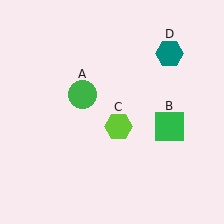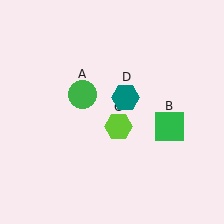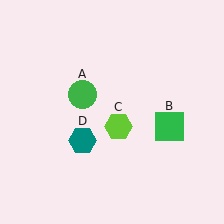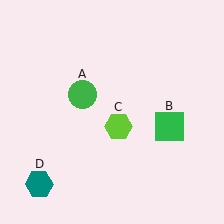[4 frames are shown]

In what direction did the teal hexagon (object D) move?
The teal hexagon (object D) moved down and to the left.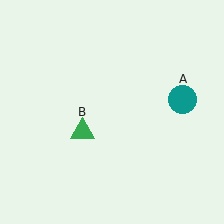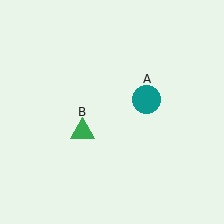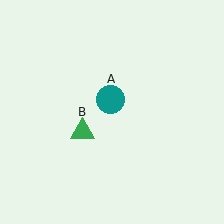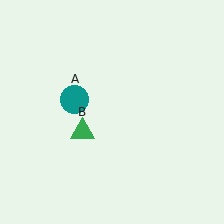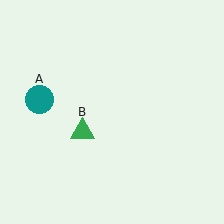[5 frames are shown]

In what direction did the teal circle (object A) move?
The teal circle (object A) moved left.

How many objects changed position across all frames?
1 object changed position: teal circle (object A).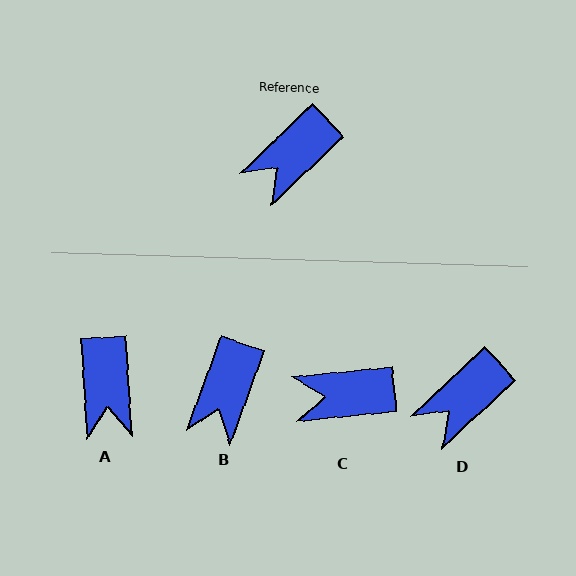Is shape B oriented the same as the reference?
No, it is off by about 27 degrees.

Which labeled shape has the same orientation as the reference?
D.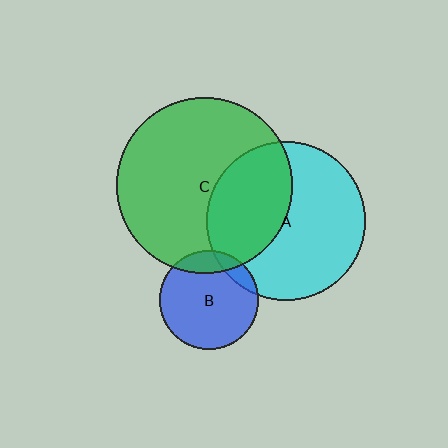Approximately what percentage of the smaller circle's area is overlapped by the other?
Approximately 10%.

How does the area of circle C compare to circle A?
Approximately 1.2 times.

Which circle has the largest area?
Circle C (green).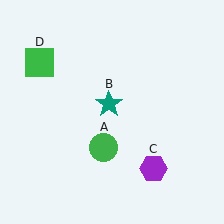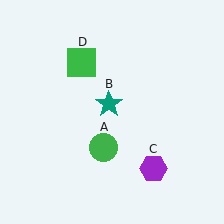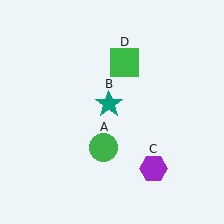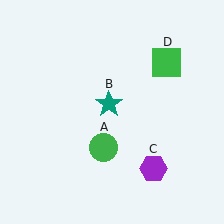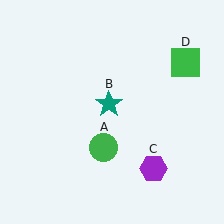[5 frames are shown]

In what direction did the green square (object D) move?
The green square (object D) moved right.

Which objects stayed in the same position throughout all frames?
Green circle (object A) and teal star (object B) and purple hexagon (object C) remained stationary.